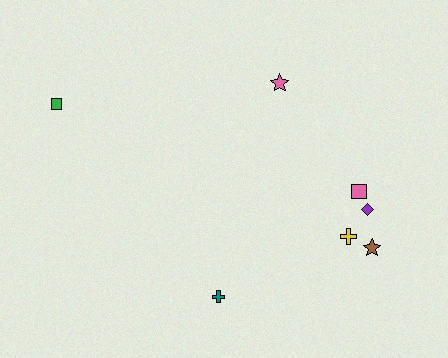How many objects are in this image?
There are 7 objects.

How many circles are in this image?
There are no circles.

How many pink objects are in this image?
There are 2 pink objects.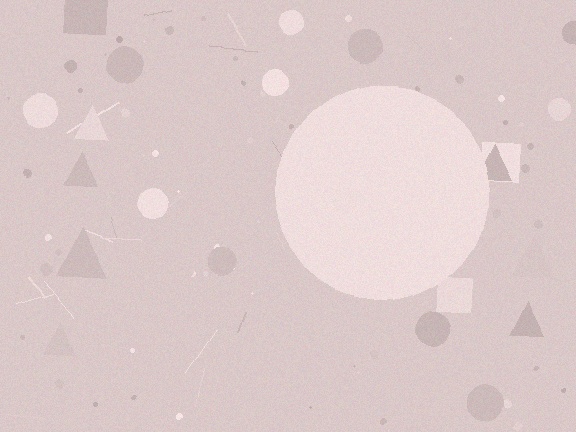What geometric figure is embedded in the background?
A circle is embedded in the background.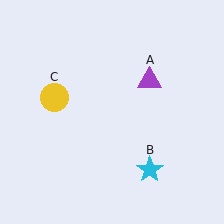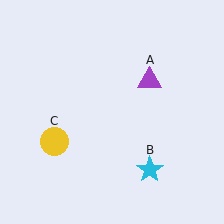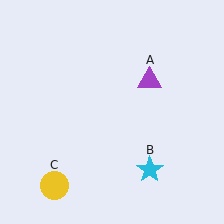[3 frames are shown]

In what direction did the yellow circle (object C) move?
The yellow circle (object C) moved down.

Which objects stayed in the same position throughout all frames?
Purple triangle (object A) and cyan star (object B) remained stationary.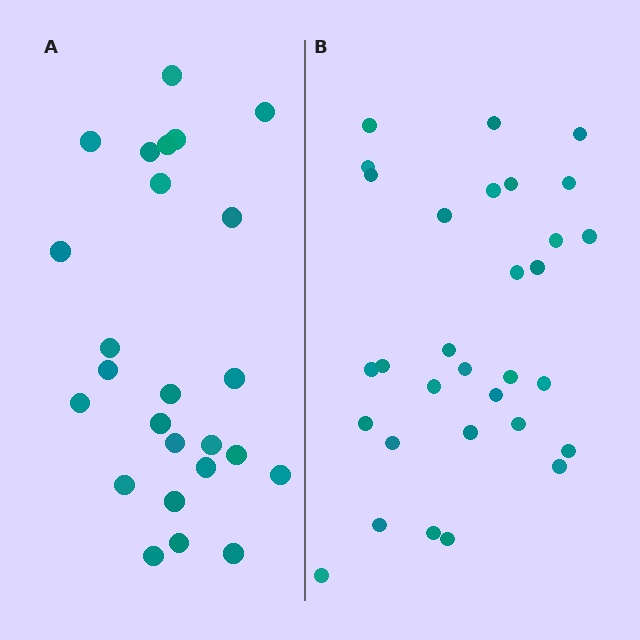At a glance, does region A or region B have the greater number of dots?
Region B (the right region) has more dots.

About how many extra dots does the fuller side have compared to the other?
Region B has about 6 more dots than region A.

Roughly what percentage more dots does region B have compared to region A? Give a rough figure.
About 25% more.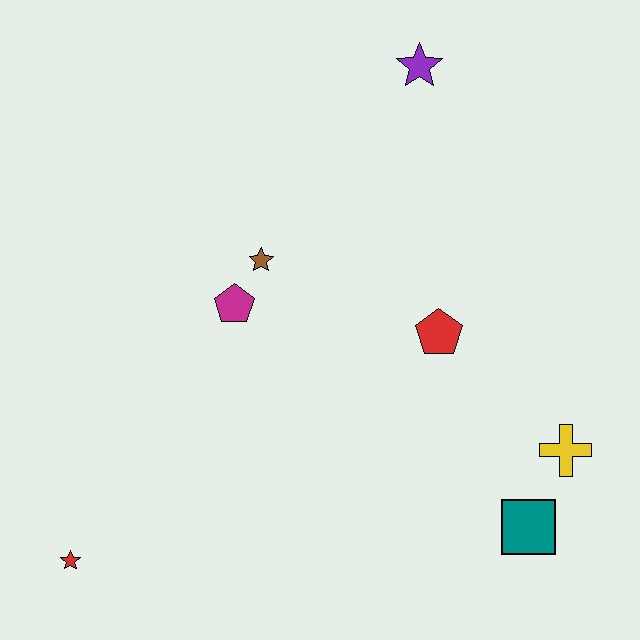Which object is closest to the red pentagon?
The yellow cross is closest to the red pentagon.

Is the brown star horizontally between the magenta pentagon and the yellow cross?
Yes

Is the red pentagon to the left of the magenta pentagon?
No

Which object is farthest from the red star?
The purple star is farthest from the red star.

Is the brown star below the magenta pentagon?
No